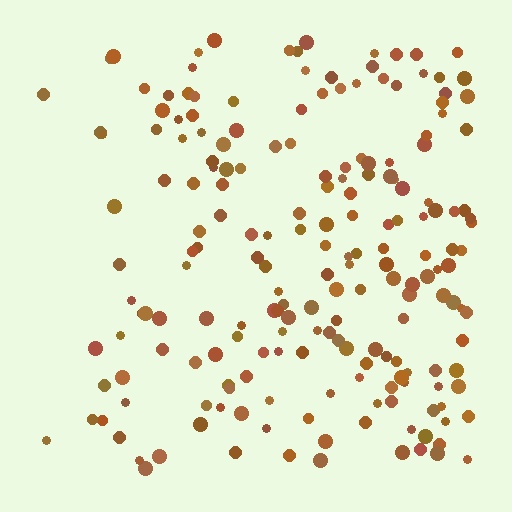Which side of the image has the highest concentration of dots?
The right.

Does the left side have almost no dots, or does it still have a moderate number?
Still a moderate number, just noticeably fewer than the right.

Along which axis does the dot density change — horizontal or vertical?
Horizontal.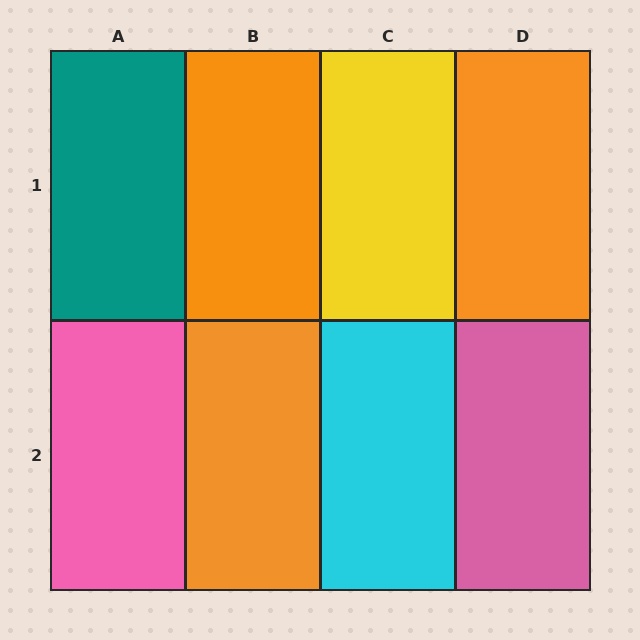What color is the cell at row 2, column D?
Pink.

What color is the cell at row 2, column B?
Orange.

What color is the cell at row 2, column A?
Pink.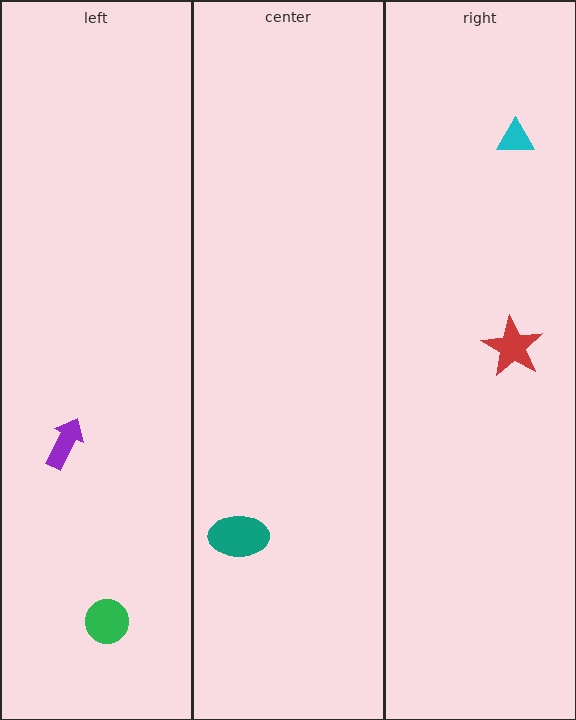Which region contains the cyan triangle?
The right region.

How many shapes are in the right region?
2.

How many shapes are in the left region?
2.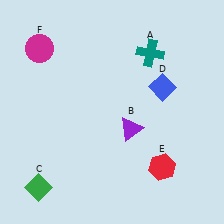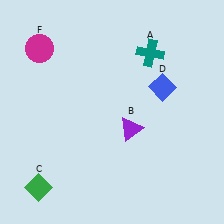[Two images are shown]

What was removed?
The red hexagon (E) was removed in Image 2.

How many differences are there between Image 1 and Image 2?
There is 1 difference between the two images.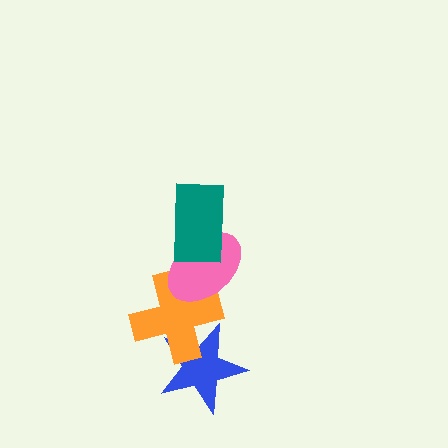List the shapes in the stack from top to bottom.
From top to bottom: the teal rectangle, the pink ellipse, the orange cross, the blue star.